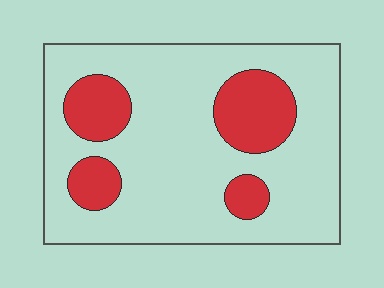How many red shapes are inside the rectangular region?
4.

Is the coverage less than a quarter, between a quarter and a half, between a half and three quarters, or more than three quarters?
Less than a quarter.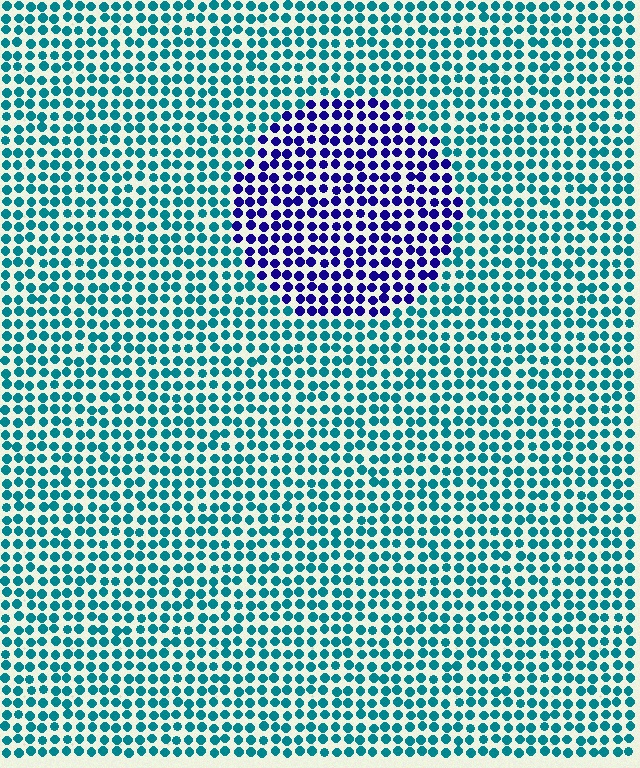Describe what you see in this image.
The image is filled with small teal elements in a uniform arrangement. A circle-shaped region is visible where the elements are tinted to a slightly different hue, forming a subtle color boundary.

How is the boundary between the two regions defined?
The boundary is defined purely by a slight shift in hue (about 64 degrees). Spacing, size, and orientation are identical on both sides.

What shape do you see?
I see a circle.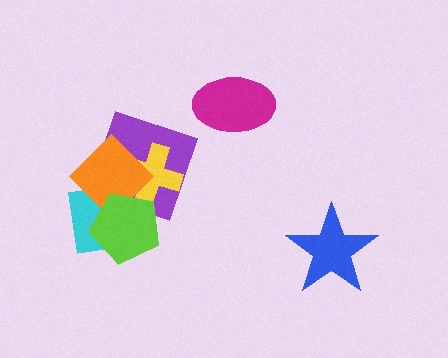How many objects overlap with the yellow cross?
4 objects overlap with the yellow cross.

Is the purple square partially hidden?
Yes, it is partially covered by another shape.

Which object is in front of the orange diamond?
The lime pentagon is in front of the orange diamond.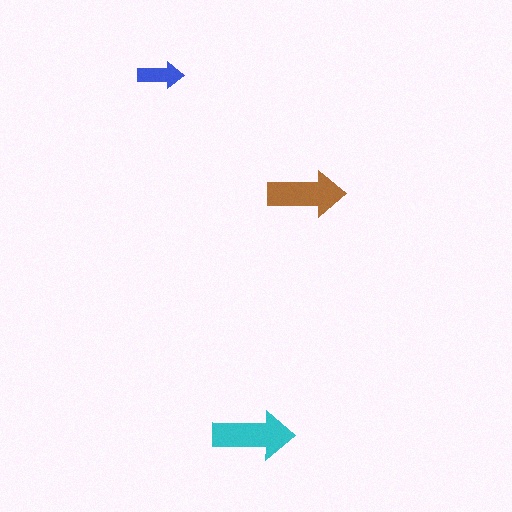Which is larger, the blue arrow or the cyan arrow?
The cyan one.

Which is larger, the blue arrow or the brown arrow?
The brown one.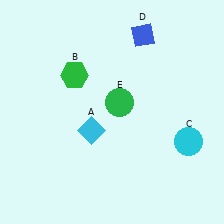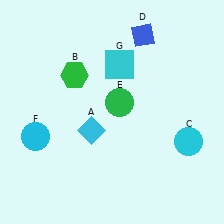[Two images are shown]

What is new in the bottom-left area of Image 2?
A cyan circle (F) was added in the bottom-left area of Image 2.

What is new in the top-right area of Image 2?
A cyan square (G) was added in the top-right area of Image 2.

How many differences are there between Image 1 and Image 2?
There are 2 differences between the two images.